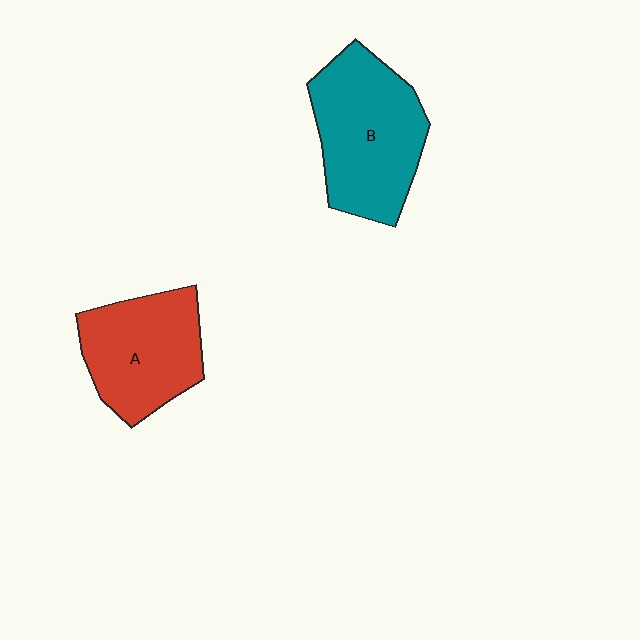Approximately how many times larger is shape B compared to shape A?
Approximately 1.2 times.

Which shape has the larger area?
Shape B (teal).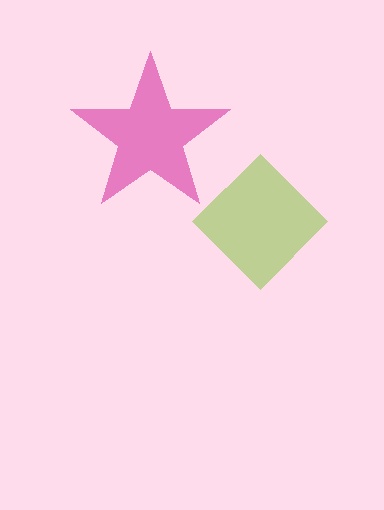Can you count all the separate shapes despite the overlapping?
Yes, there are 2 separate shapes.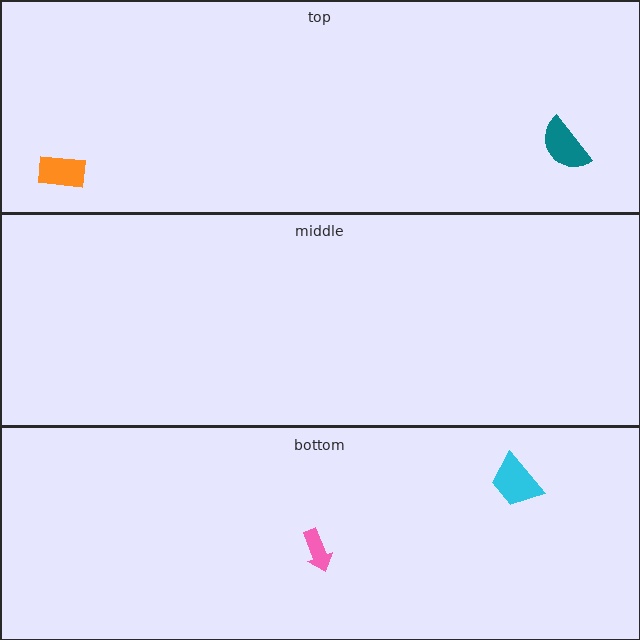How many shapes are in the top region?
2.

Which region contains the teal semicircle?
The top region.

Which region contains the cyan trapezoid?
The bottom region.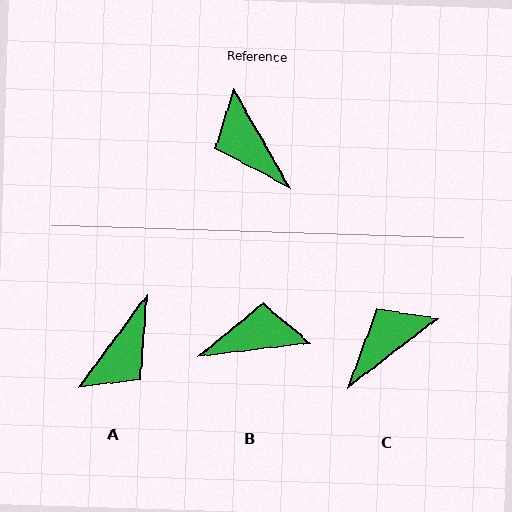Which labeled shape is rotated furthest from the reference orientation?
A, about 114 degrees away.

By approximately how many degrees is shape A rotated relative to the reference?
Approximately 114 degrees counter-clockwise.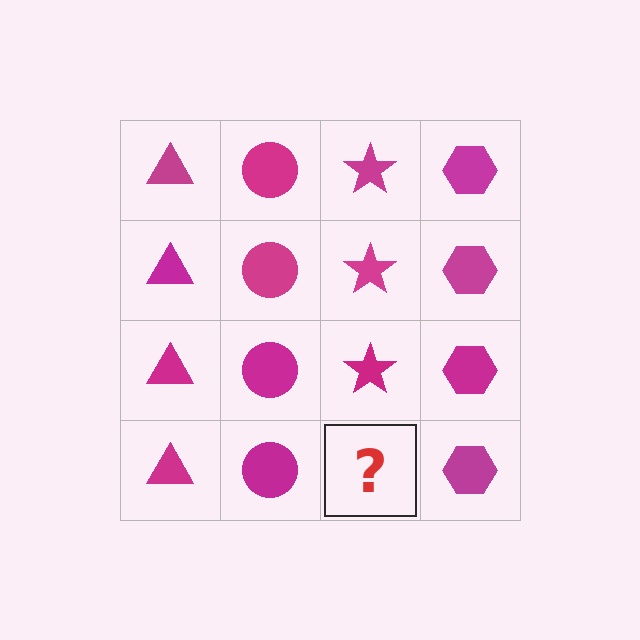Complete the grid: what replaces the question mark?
The question mark should be replaced with a magenta star.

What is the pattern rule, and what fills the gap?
The rule is that each column has a consistent shape. The gap should be filled with a magenta star.